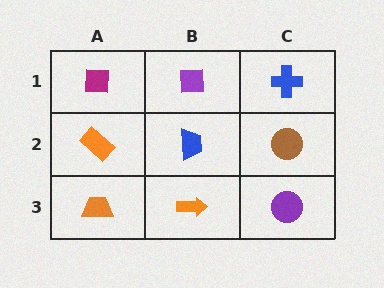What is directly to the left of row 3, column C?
An orange arrow.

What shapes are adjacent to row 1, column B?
A blue trapezoid (row 2, column B), a magenta square (row 1, column A), a blue cross (row 1, column C).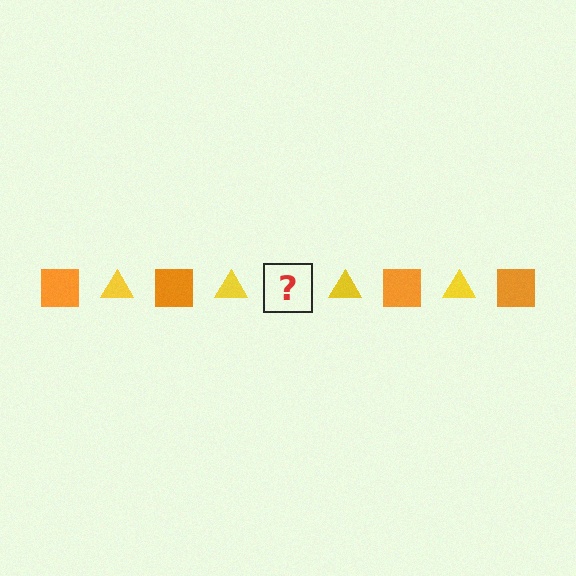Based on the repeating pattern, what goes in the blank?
The blank should be an orange square.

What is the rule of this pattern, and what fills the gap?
The rule is that the pattern alternates between orange square and yellow triangle. The gap should be filled with an orange square.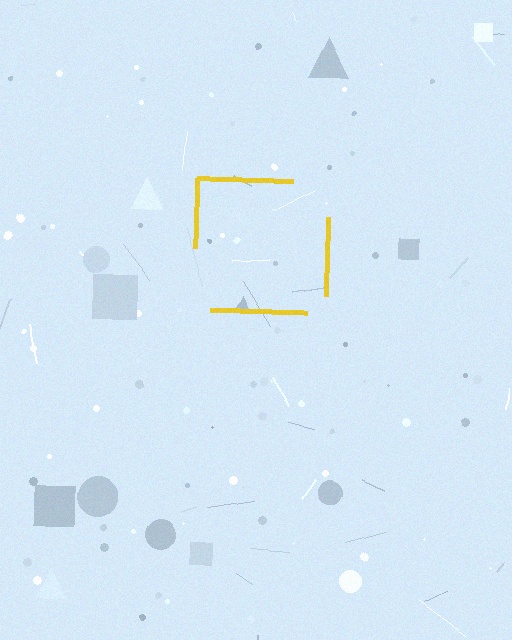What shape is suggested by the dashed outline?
The dashed outline suggests a square.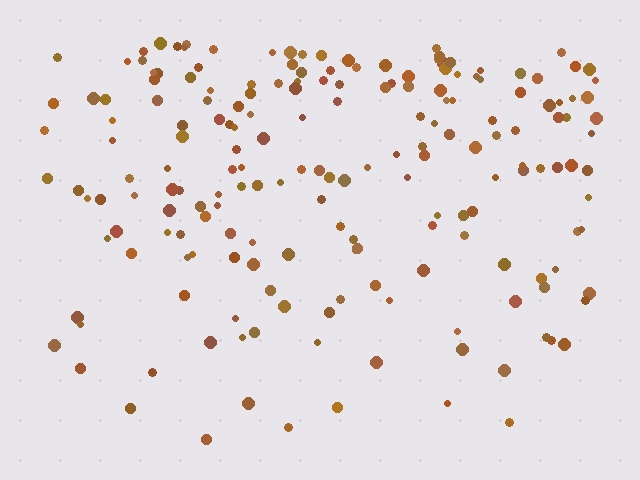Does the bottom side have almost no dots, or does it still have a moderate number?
Still a moderate number, just noticeably fewer than the top.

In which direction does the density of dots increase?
From bottom to top, with the top side densest.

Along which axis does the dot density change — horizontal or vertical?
Vertical.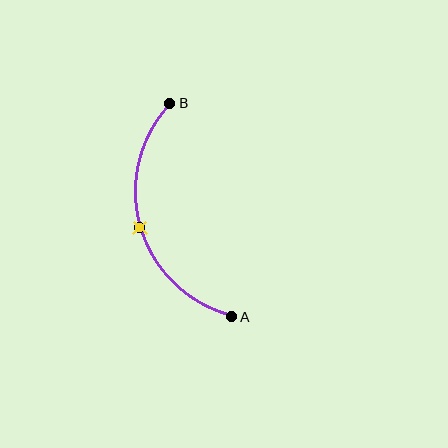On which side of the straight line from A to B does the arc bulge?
The arc bulges to the left of the straight line connecting A and B.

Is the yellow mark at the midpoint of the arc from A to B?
Yes. The yellow mark lies on the arc at equal arc-length from both A and B — it is the arc midpoint.